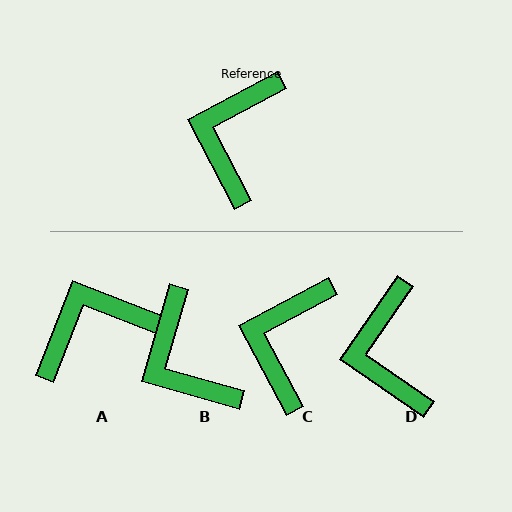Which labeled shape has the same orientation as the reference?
C.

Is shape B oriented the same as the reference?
No, it is off by about 46 degrees.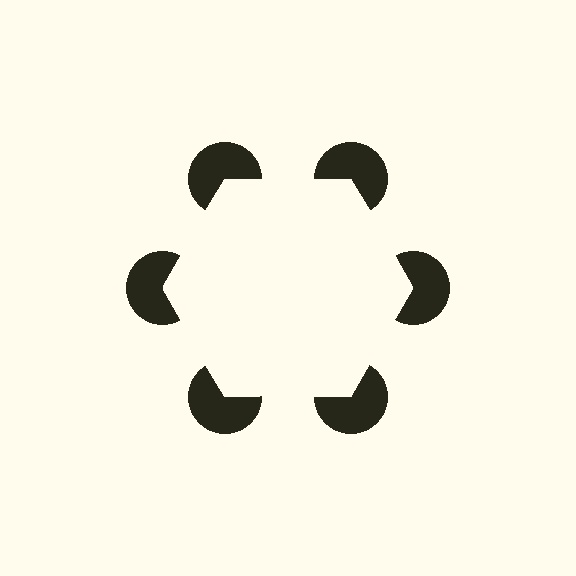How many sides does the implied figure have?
6 sides.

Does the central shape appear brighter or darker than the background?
It typically appears slightly brighter than the background, even though no actual brightness change is drawn.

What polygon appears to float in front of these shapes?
An illusory hexagon — its edges are inferred from the aligned wedge cuts in the pac-man discs, not physically drawn.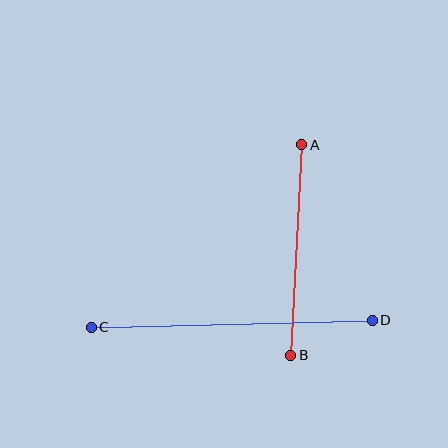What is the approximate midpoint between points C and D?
The midpoint is at approximately (232, 324) pixels.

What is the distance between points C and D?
The distance is approximately 281 pixels.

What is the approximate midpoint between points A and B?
The midpoint is at approximately (296, 250) pixels.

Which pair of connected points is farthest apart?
Points C and D are farthest apart.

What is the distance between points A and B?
The distance is approximately 211 pixels.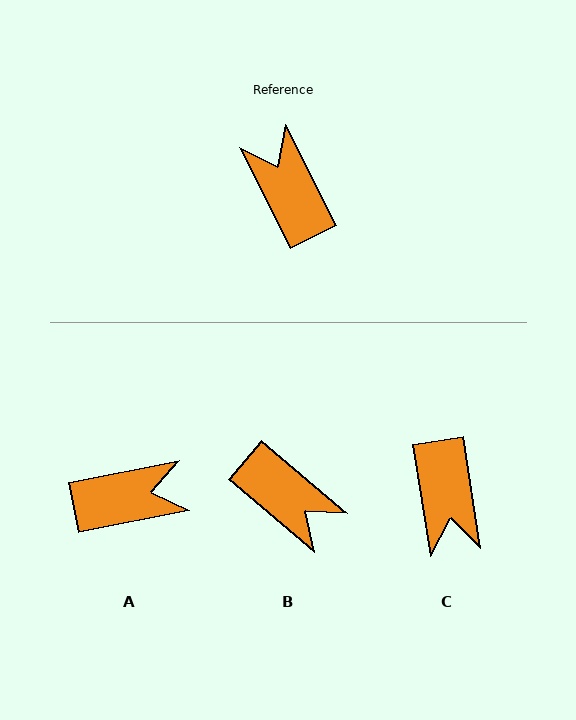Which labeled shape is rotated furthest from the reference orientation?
C, about 162 degrees away.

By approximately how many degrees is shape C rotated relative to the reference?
Approximately 162 degrees counter-clockwise.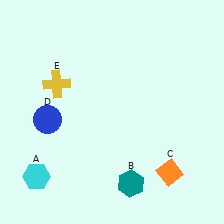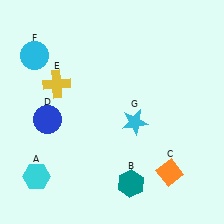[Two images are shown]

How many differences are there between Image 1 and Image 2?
There are 2 differences between the two images.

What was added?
A cyan circle (F), a cyan star (G) were added in Image 2.